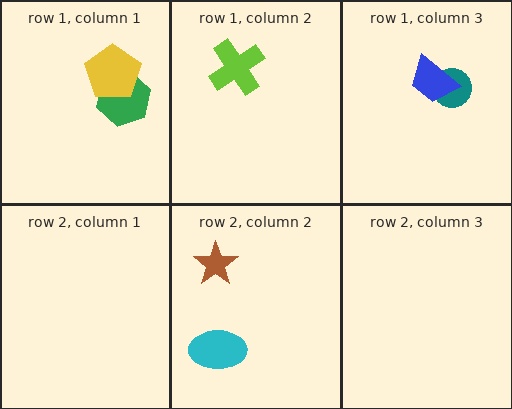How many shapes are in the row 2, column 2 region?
2.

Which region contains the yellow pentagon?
The row 1, column 1 region.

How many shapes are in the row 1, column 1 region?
2.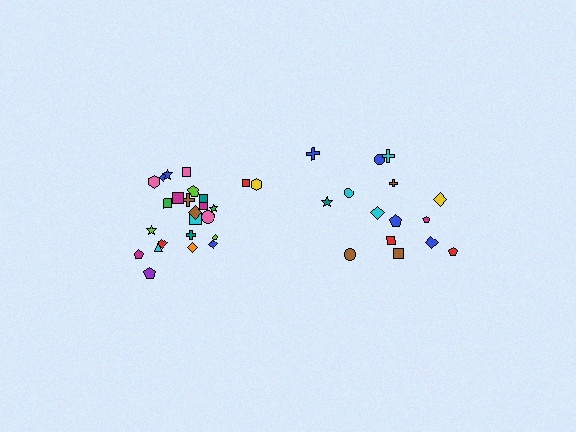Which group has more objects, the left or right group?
The left group.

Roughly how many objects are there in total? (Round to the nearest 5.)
Roughly 40 objects in total.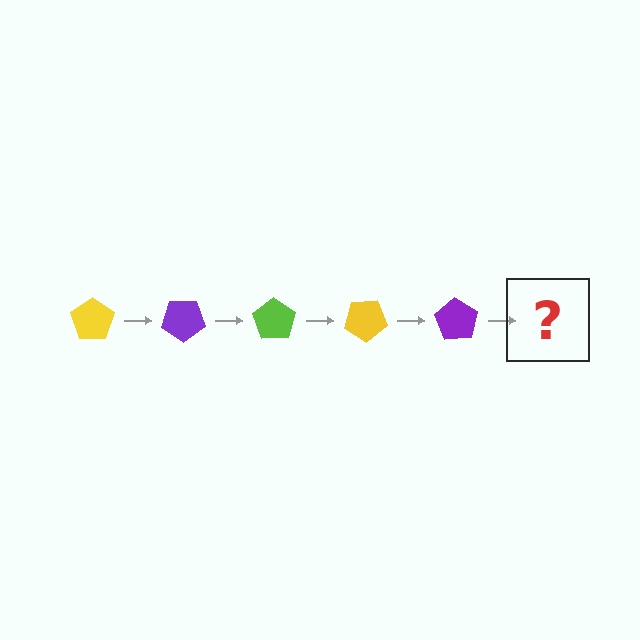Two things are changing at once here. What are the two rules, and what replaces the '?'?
The two rules are that it rotates 35 degrees each step and the color cycles through yellow, purple, and lime. The '?' should be a lime pentagon, rotated 175 degrees from the start.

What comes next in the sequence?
The next element should be a lime pentagon, rotated 175 degrees from the start.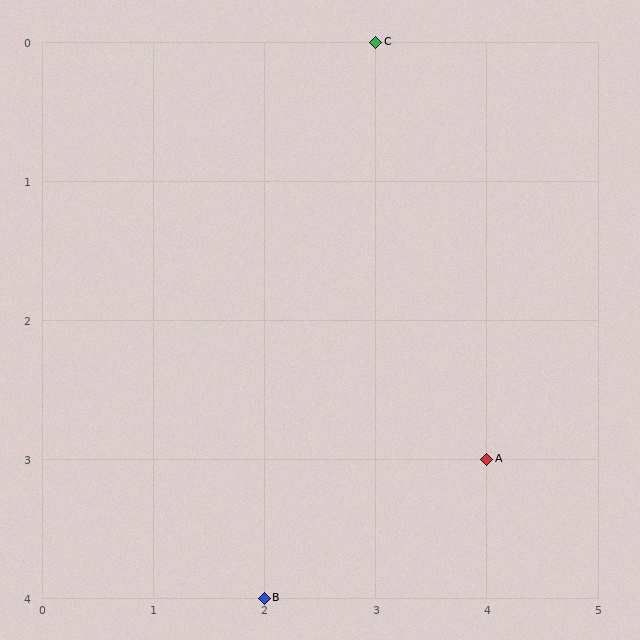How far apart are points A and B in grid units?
Points A and B are 2 columns and 1 row apart (about 2.2 grid units diagonally).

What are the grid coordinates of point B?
Point B is at grid coordinates (2, 4).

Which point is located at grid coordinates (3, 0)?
Point C is at (3, 0).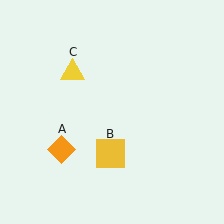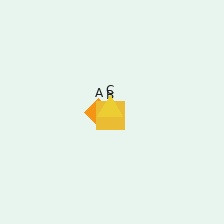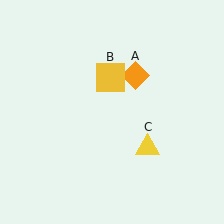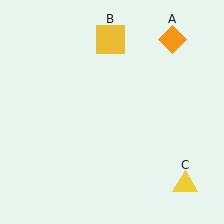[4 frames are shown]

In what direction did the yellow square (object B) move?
The yellow square (object B) moved up.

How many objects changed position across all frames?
3 objects changed position: orange diamond (object A), yellow square (object B), yellow triangle (object C).